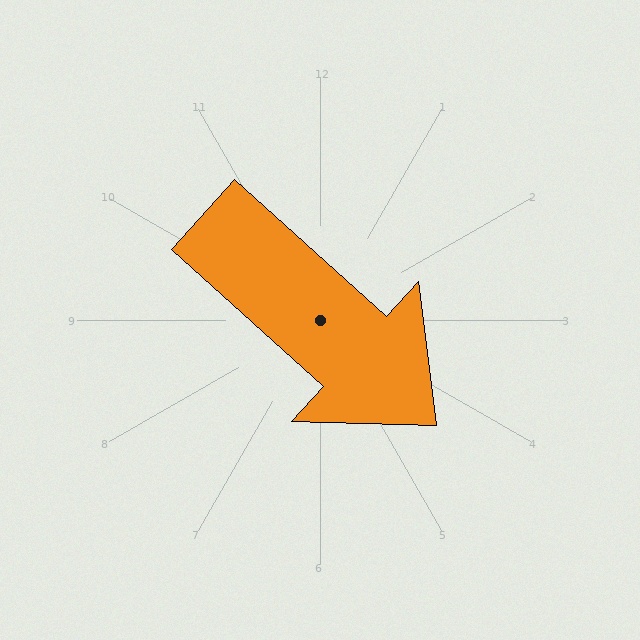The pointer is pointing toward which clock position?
Roughly 4 o'clock.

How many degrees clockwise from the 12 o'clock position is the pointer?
Approximately 132 degrees.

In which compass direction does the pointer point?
Southeast.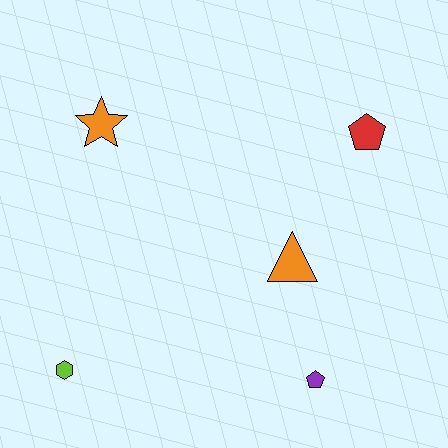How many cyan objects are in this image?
There are no cyan objects.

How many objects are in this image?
There are 5 objects.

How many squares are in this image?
There are no squares.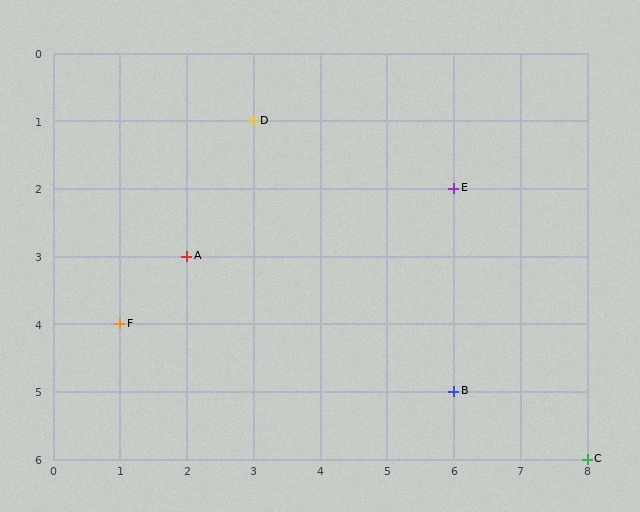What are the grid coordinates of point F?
Point F is at grid coordinates (1, 4).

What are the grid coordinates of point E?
Point E is at grid coordinates (6, 2).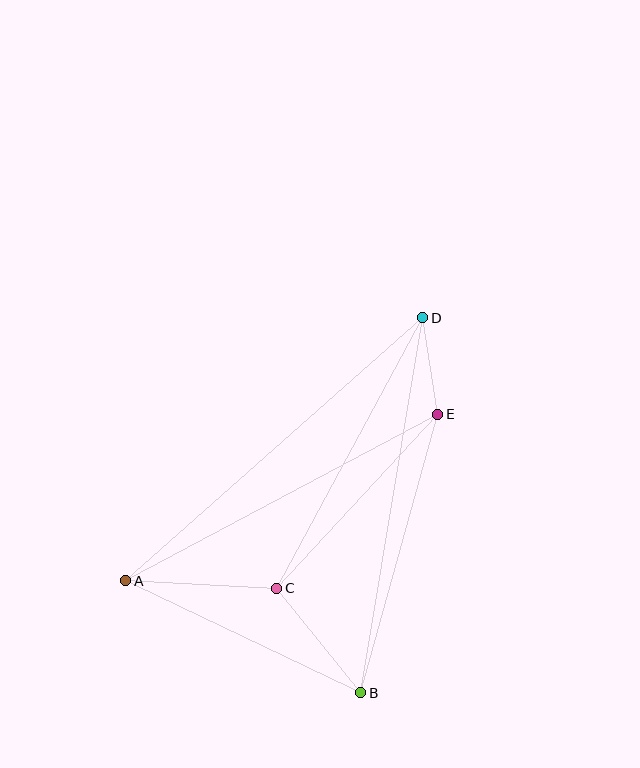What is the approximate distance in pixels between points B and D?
The distance between B and D is approximately 380 pixels.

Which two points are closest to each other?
Points D and E are closest to each other.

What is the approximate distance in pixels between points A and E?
The distance between A and E is approximately 354 pixels.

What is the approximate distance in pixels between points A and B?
The distance between A and B is approximately 260 pixels.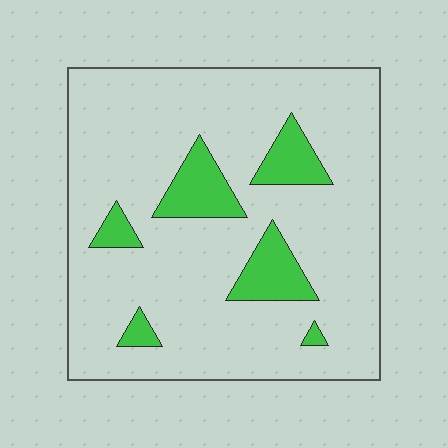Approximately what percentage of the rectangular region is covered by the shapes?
Approximately 15%.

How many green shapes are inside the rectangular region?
6.